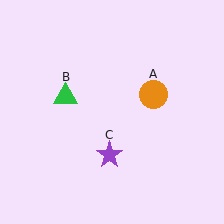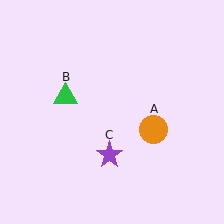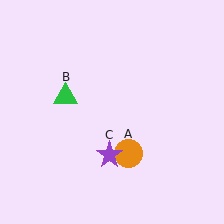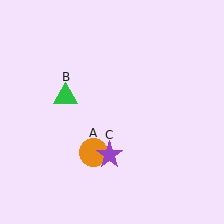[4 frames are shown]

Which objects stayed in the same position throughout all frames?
Green triangle (object B) and purple star (object C) remained stationary.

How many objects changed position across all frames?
1 object changed position: orange circle (object A).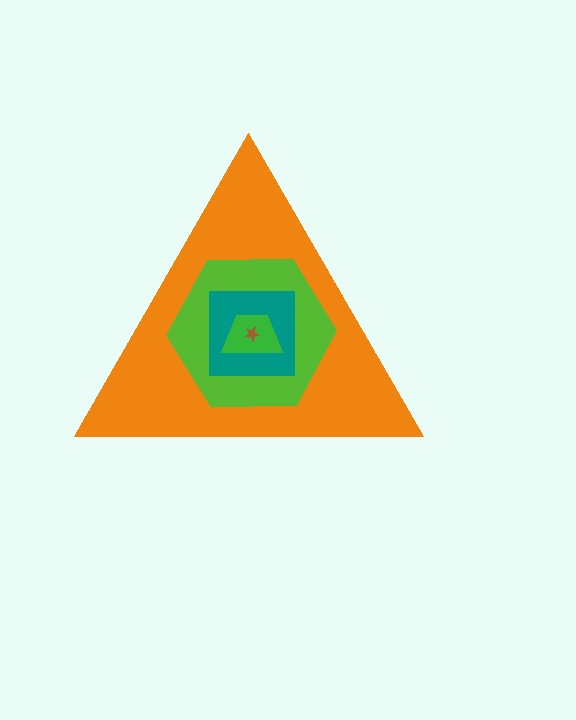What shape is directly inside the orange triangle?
The lime hexagon.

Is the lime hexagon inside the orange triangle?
Yes.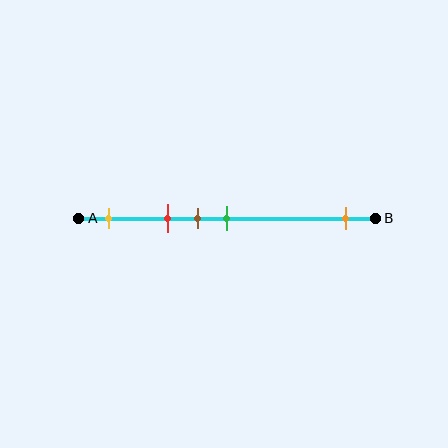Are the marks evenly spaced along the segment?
No, the marks are not evenly spaced.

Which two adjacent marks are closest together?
The brown and green marks are the closest adjacent pair.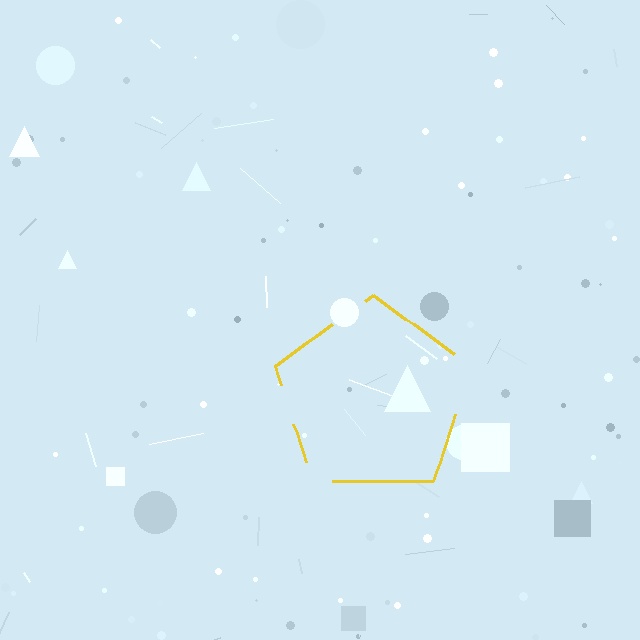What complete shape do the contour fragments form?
The contour fragments form a pentagon.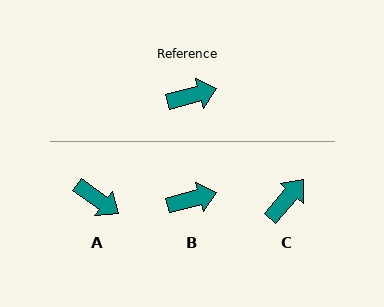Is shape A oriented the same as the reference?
No, it is off by about 50 degrees.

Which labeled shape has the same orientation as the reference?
B.